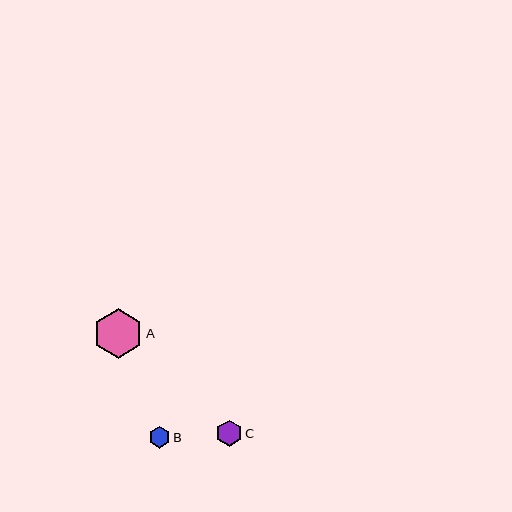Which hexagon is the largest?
Hexagon A is the largest with a size of approximately 50 pixels.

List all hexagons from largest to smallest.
From largest to smallest: A, C, B.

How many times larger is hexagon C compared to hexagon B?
Hexagon C is approximately 1.2 times the size of hexagon B.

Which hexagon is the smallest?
Hexagon B is the smallest with a size of approximately 22 pixels.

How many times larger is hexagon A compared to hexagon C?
Hexagon A is approximately 1.9 times the size of hexagon C.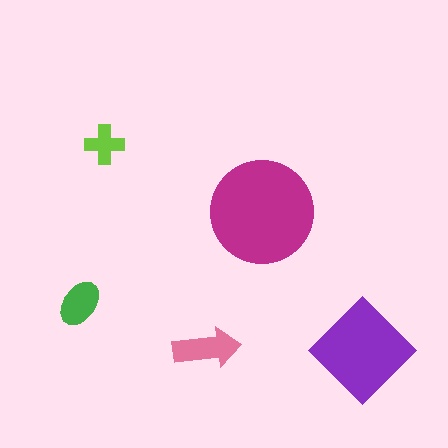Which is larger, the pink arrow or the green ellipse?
The pink arrow.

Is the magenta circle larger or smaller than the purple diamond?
Larger.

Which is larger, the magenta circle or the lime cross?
The magenta circle.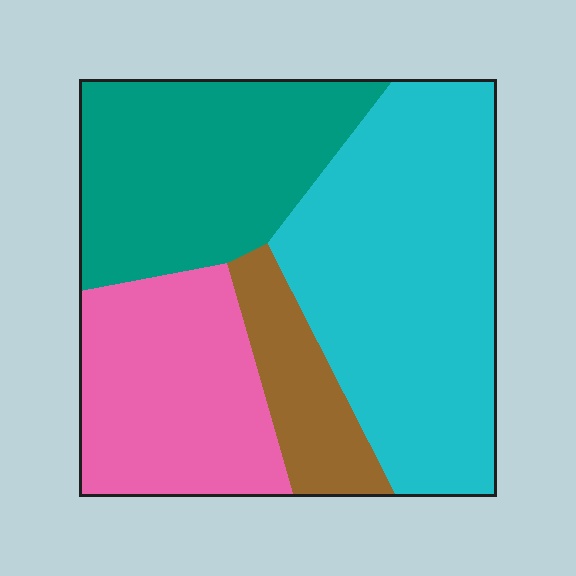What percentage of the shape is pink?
Pink covers 23% of the shape.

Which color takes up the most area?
Cyan, at roughly 40%.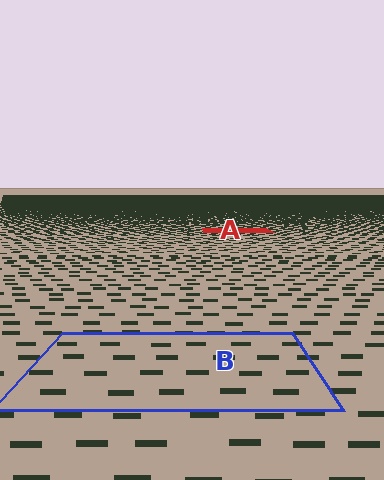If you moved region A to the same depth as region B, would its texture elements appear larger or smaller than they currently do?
They would appear larger. At a closer depth, the same texture elements are projected at a bigger on-screen size.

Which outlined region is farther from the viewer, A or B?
Region A is farther from the viewer — the texture elements inside it appear smaller and more densely packed.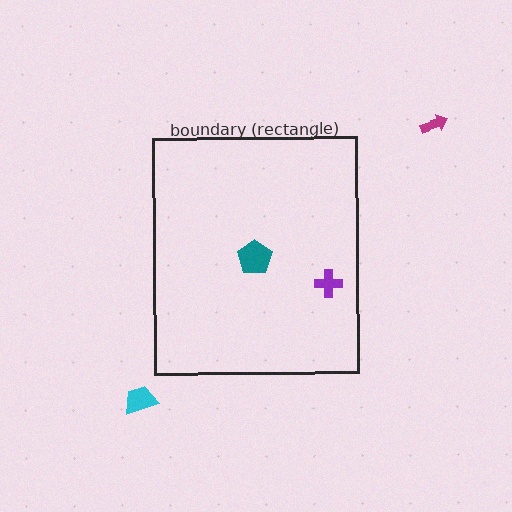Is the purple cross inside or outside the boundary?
Inside.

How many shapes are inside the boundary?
2 inside, 2 outside.